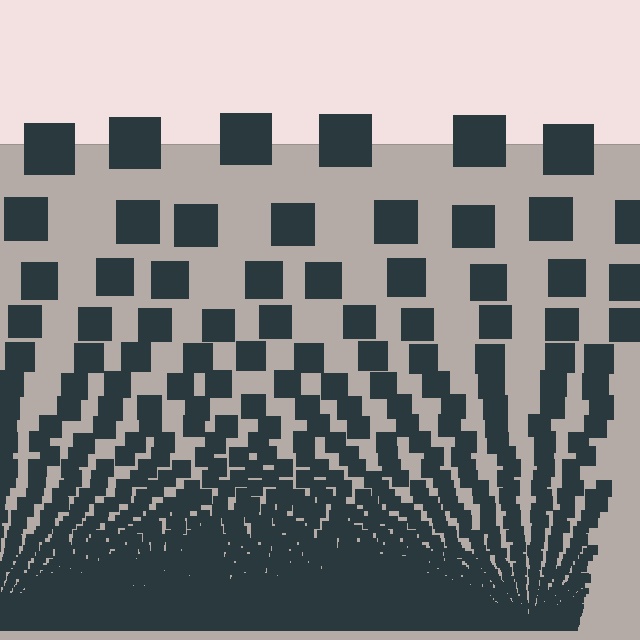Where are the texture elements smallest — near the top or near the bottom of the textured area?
Near the bottom.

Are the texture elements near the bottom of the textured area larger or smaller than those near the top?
Smaller. The gradient is inverted — elements near the bottom are smaller and denser.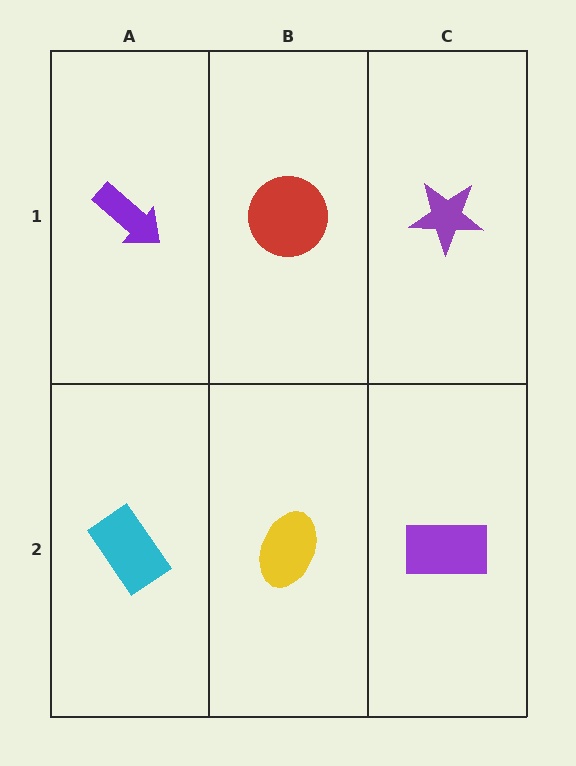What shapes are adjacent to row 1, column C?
A purple rectangle (row 2, column C), a red circle (row 1, column B).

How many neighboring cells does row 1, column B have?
3.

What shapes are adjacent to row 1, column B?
A yellow ellipse (row 2, column B), a purple arrow (row 1, column A), a purple star (row 1, column C).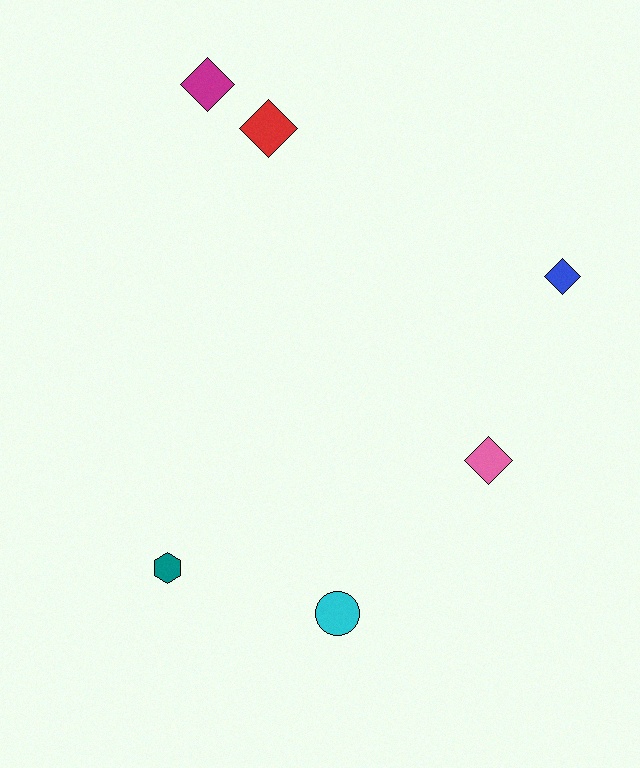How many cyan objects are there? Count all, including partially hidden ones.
There is 1 cyan object.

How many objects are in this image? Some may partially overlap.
There are 6 objects.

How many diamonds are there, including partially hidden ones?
There are 4 diamonds.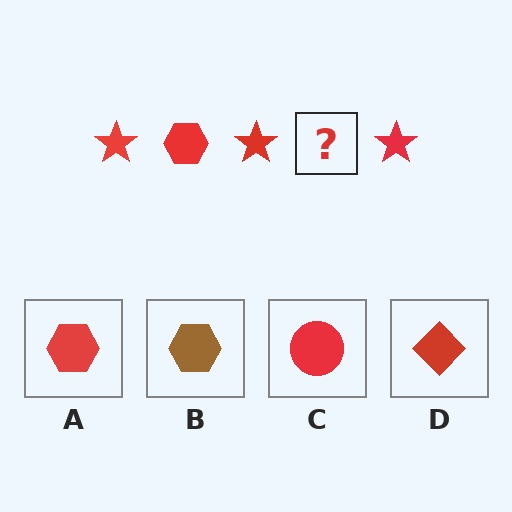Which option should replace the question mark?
Option A.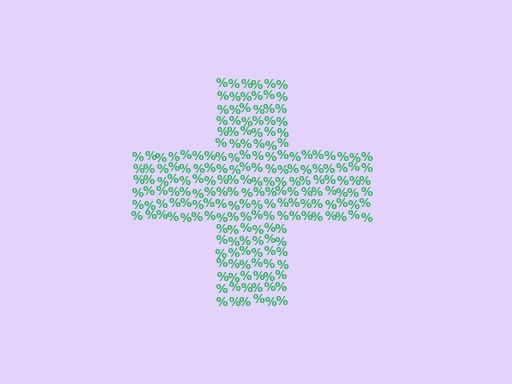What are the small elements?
The small elements are percent signs.